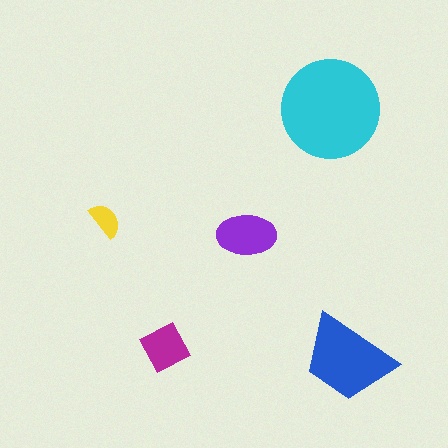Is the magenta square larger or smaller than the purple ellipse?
Smaller.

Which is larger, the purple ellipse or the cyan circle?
The cyan circle.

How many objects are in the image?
There are 5 objects in the image.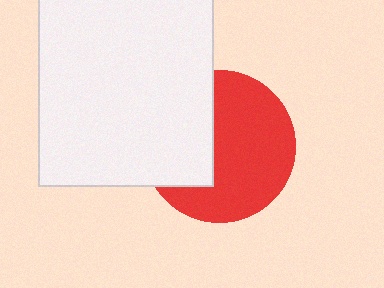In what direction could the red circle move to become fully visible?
The red circle could move right. That would shift it out from behind the white rectangle entirely.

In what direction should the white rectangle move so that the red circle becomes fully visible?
The white rectangle should move left. That is the shortest direction to clear the overlap and leave the red circle fully visible.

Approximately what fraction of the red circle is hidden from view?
Roughly 37% of the red circle is hidden behind the white rectangle.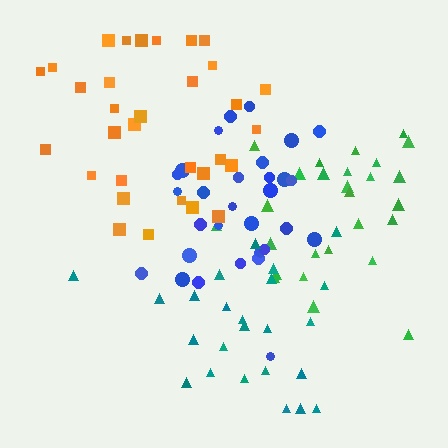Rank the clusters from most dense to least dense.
blue, orange, green, teal.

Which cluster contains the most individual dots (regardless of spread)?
Orange (32).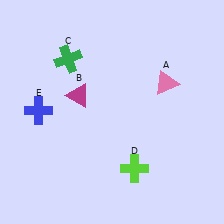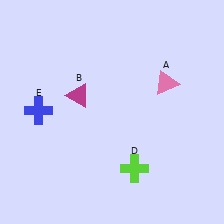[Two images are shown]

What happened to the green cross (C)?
The green cross (C) was removed in Image 2. It was in the top-left area of Image 1.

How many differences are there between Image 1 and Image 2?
There is 1 difference between the two images.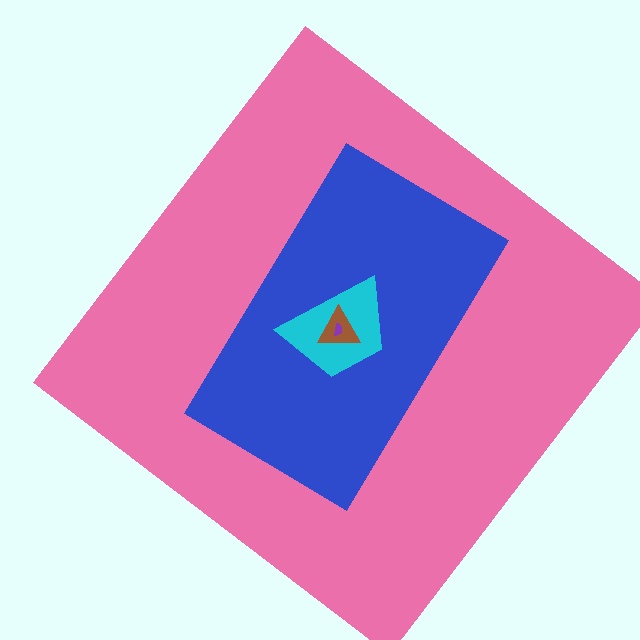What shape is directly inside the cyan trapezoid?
The brown triangle.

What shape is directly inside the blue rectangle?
The cyan trapezoid.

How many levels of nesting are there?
5.